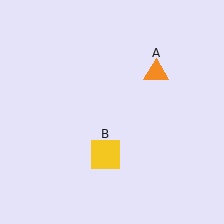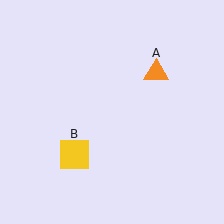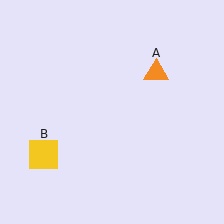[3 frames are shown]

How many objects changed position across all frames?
1 object changed position: yellow square (object B).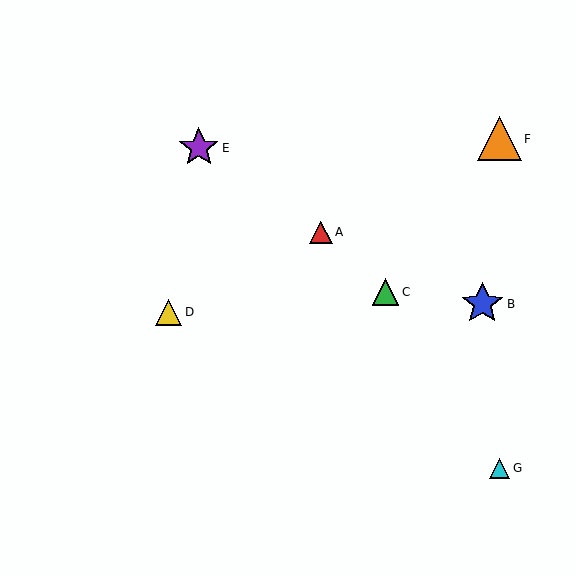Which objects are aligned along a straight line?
Objects A, D, F are aligned along a straight line.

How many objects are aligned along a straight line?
3 objects (A, D, F) are aligned along a straight line.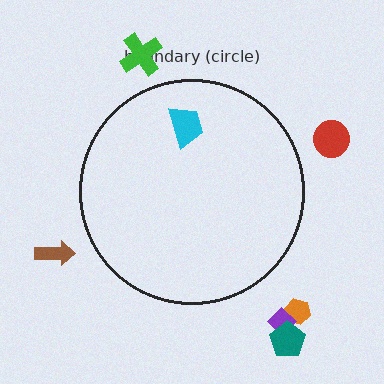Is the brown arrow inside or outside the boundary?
Outside.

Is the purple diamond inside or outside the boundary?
Outside.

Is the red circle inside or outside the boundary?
Outside.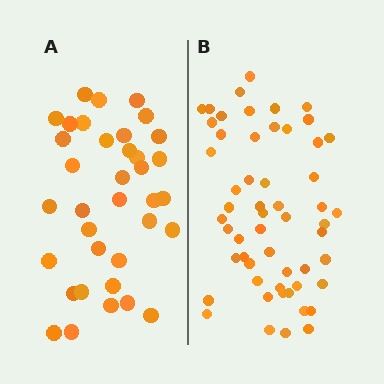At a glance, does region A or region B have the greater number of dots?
Region B (the right region) has more dots.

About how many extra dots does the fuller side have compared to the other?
Region B has approximately 20 more dots than region A.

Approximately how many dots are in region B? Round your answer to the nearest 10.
About 60 dots. (The exact count is 55, which rounds to 60.)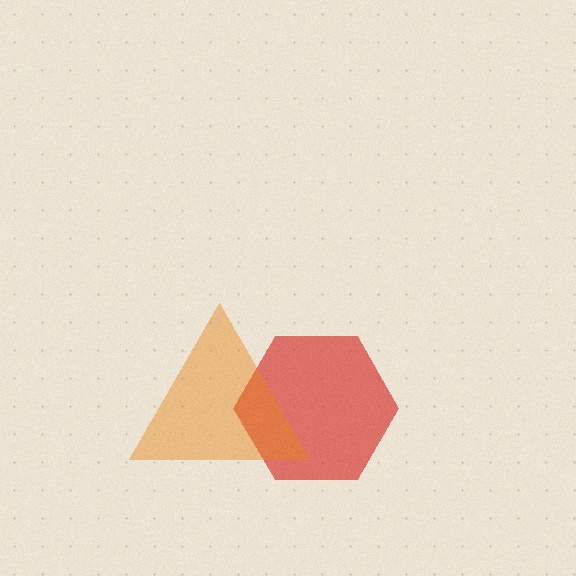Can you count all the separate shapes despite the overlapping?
Yes, there are 2 separate shapes.